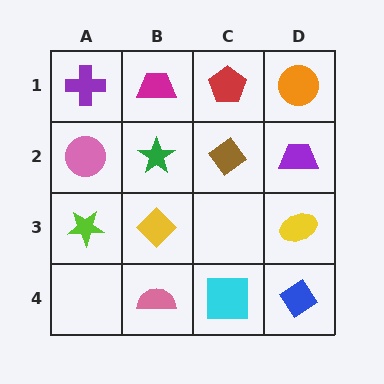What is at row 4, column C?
A cyan square.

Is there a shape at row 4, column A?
No, that cell is empty.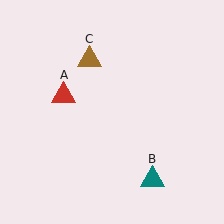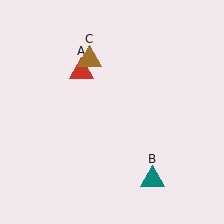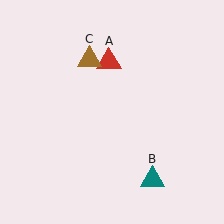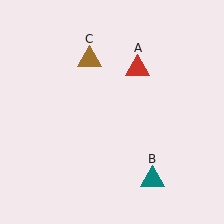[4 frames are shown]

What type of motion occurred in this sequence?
The red triangle (object A) rotated clockwise around the center of the scene.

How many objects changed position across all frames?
1 object changed position: red triangle (object A).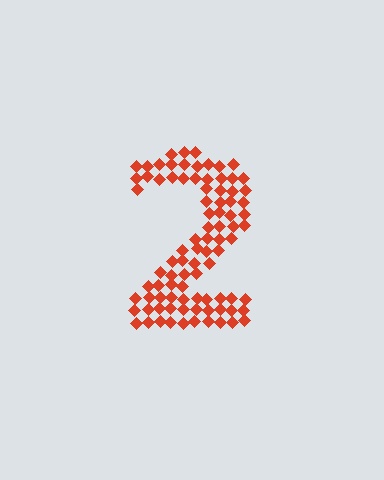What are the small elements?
The small elements are diamonds.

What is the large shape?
The large shape is the digit 2.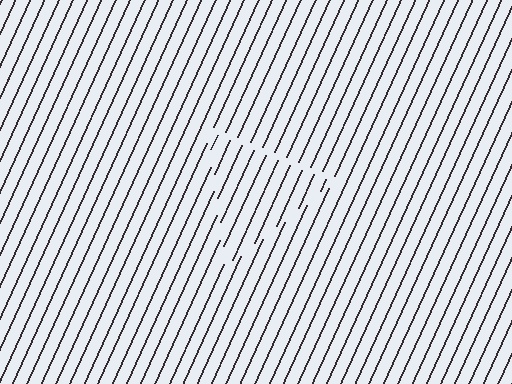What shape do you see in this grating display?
An illusory triangle. The interior of the shape contains the same grating, shifted by half a period — the contour is defined by the phase discontinuity where line-ends from the inner and outer gratings abut.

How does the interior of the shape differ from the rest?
The interior of the shape contains the same grating, shifted by half a period — the contour is defined by the phase discontinuity where line-ends from the inner and outer gratings abut.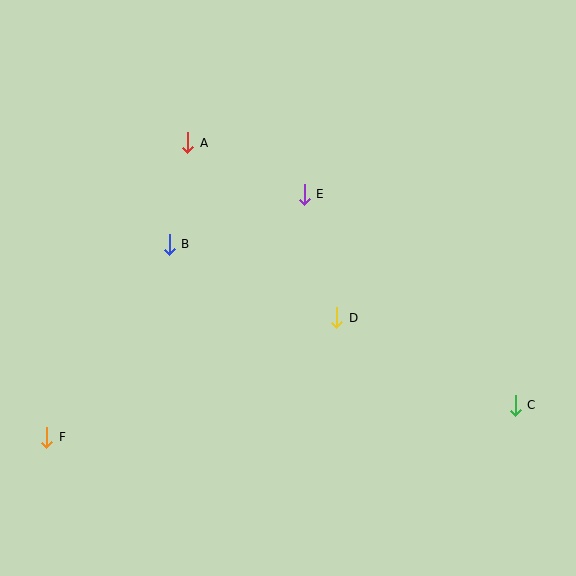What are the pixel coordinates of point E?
Point E is at (304, 194).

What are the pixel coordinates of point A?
Point A is at (188, 143).